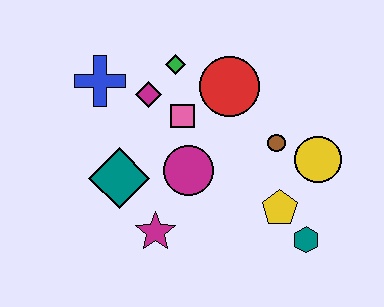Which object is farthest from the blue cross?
The teal hexagon is farthest from the blue cross.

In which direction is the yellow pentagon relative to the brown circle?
The yellow pentagon is below the brown circle.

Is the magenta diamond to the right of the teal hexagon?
No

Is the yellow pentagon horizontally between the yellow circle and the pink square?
Yes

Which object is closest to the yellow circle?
The brown circle is closest to the yellow circle.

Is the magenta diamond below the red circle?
Yes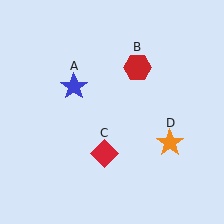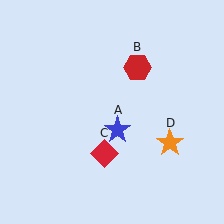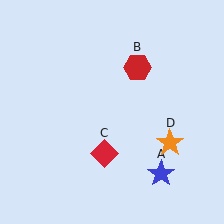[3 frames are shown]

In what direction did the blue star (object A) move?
The blue star (object A) moved down and to the right.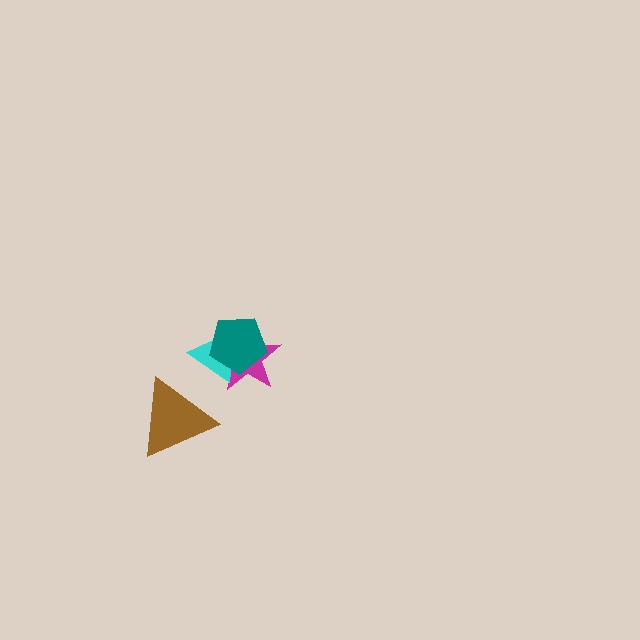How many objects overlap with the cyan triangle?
2 objects overlap with the cyan triangle.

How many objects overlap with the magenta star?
2 objects overlap with the magenta star.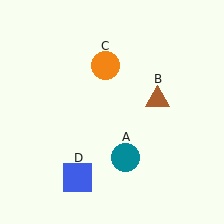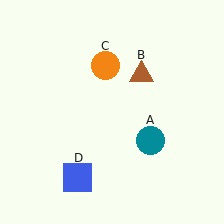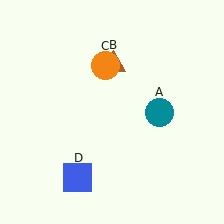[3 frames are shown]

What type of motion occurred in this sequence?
The teal circle (object A), brown triangle (object B) rotated counterclockwise around the center of the scene.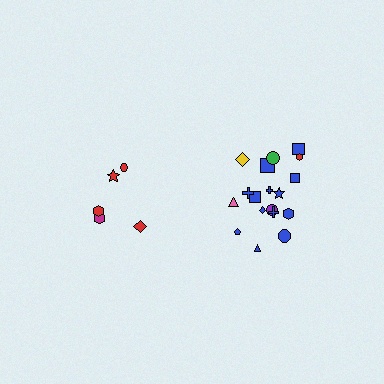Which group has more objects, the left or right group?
The right group.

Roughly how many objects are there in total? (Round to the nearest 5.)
Roughly 25 objects in total.